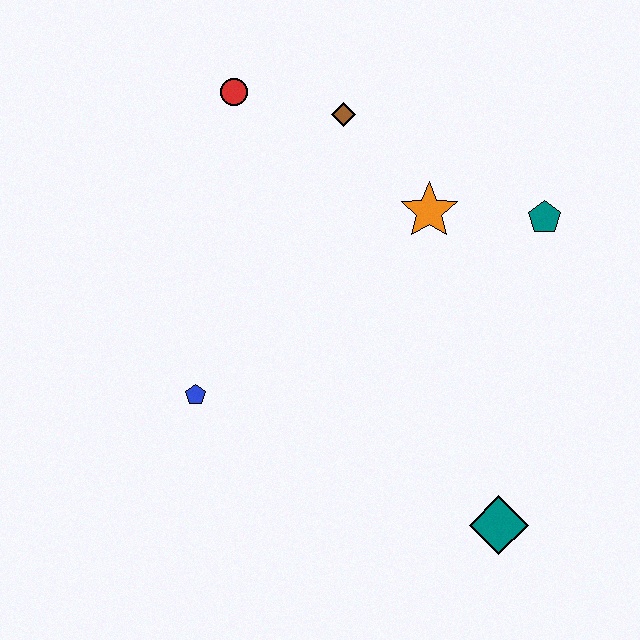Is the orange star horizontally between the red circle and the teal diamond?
Yes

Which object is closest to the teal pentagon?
The orange star is closest to the teal pentagon.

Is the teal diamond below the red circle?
Yes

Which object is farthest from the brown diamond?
The teal diamond is farthest from the brown diamond.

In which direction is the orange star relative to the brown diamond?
The orange star is below the brown diamond.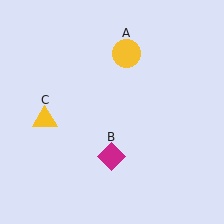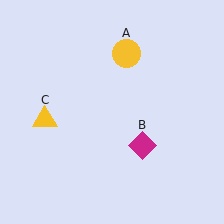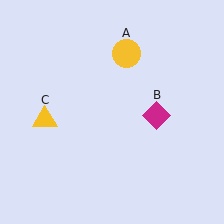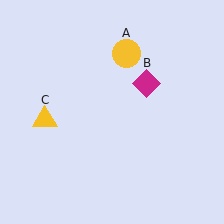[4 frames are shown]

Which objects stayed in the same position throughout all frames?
Yellow circle (object A) and yellow triangle (object C) remained stationary.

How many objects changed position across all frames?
1 object changed position: magenta diamond (object B).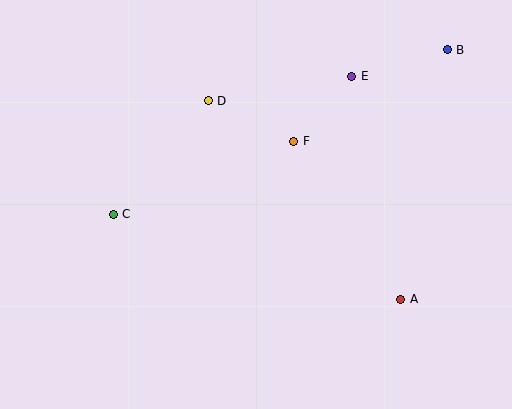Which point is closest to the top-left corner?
Point D is closest to the top-left corner.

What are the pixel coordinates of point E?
Point E is at (352, 76).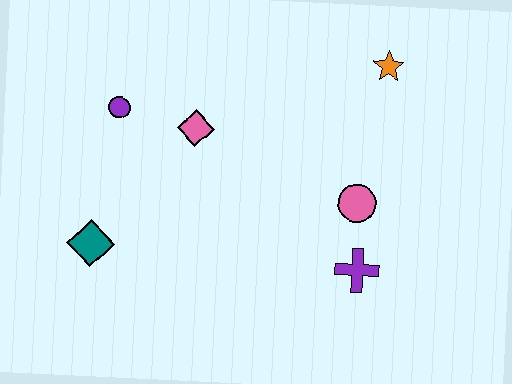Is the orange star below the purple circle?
No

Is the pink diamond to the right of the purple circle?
Yes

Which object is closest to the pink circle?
The purple cross is closest to the pink circle.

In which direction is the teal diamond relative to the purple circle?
The teal diamond is below the purple circle.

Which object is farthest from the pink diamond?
The purple cross is farthest from the pink diamond.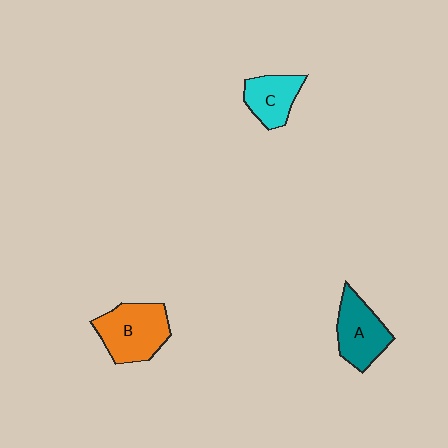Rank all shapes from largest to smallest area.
From largest to smallest: B (orange), A (teal), C (cyan).